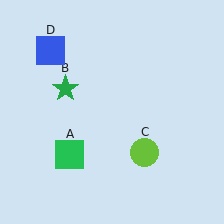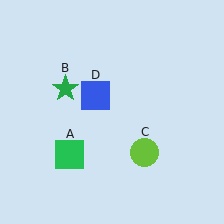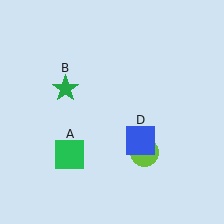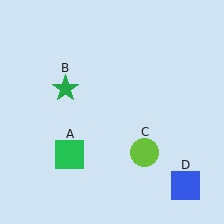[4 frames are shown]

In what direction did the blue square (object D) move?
The blue square (object D) moved down and to the right.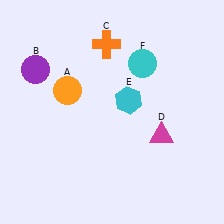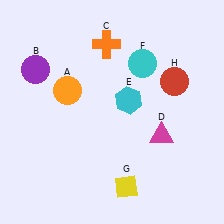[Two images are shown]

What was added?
A yellow diamond (G), a red circle (H) were added in Image 2.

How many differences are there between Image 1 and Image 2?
There are 2 differences between the two images.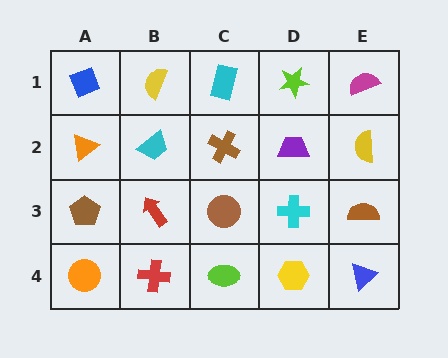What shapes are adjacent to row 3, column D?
A purple trapezoid (row 2, column D), a yellow hexagon (row 4, column D), a brown circle (row 3, column C), a brown semicircle (row 3, column E).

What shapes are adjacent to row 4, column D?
A cyan cross (row 3, column D), a lime ellipse (row 4, column C), a blue triangle (row 4, column E).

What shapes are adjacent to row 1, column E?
A yellow semicircle (row 2, column E), a lime star (row 1, column D).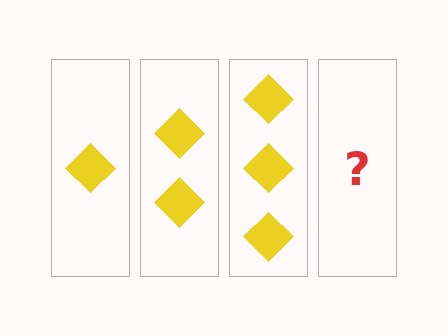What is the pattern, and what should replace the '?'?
The pattern is that each step adds one more diamond. The '?' should be 4 diamonds.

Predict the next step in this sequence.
The next step is 4 diamonds.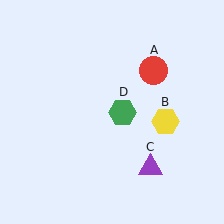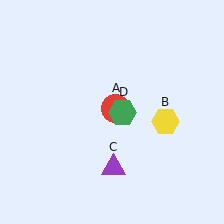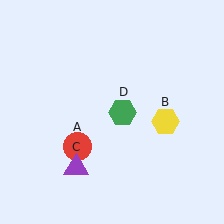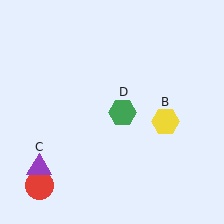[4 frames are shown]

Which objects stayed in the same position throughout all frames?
Yellow hexagon (object B) and green hexagon (object D) remained stationary.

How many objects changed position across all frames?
2 objects changed position: red circle (object A), purple triangle (object C).